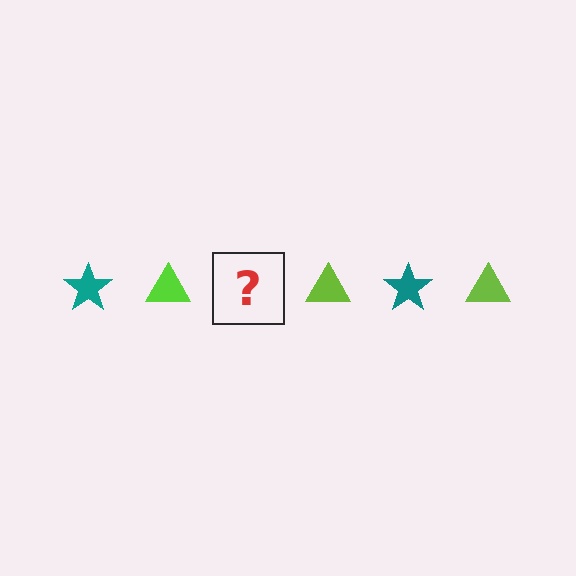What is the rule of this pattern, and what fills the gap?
The rule is that the pattern alternates between teal star and lime triangle. The gap should be filled with a teal star.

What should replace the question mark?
The question mark should be replaced with a teal star.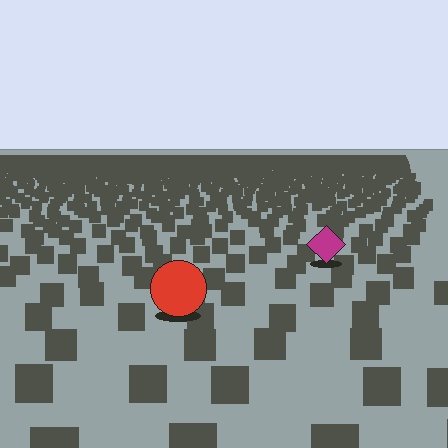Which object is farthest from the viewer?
The magenta diamond is farthest from the viewer. It appears smaller and the ground texture around it is denser.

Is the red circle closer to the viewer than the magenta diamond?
Yes. The red circle is closer — you can tell from the texture gradient: the ground texture is coarser near it.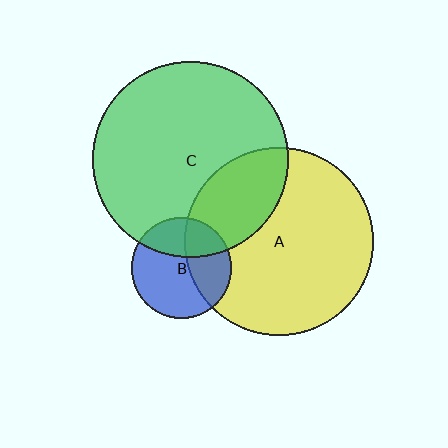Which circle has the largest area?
Circle C (green).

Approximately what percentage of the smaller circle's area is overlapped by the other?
Approximately 30%.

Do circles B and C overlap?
Yes.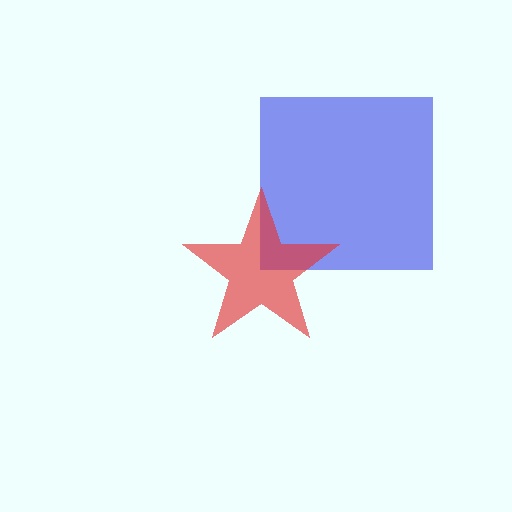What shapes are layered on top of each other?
The layered shapes are: a blue square, a red star.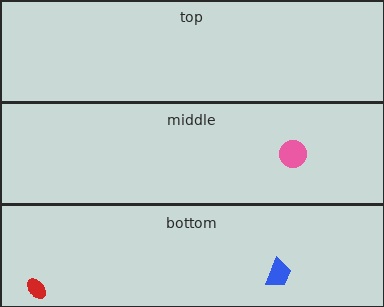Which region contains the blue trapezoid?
The bottom region.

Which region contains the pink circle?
The middle region.